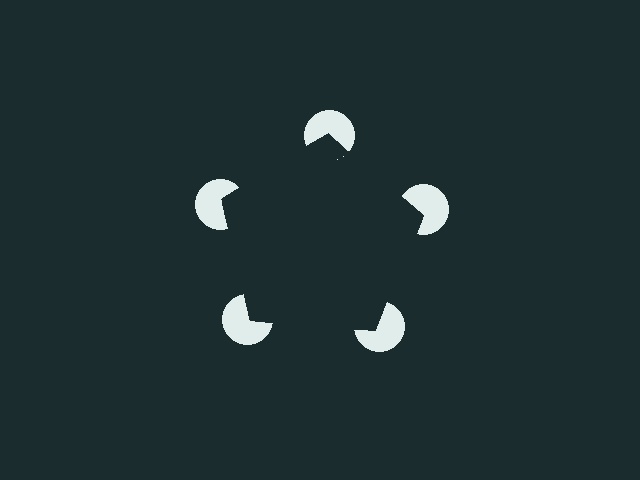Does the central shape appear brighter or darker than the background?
It typically appears slightly darker than the background, even though no actual brightness change is drawn.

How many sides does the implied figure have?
5 sides.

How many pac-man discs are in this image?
There are 5 — one at each vertex of the illusory pentagon.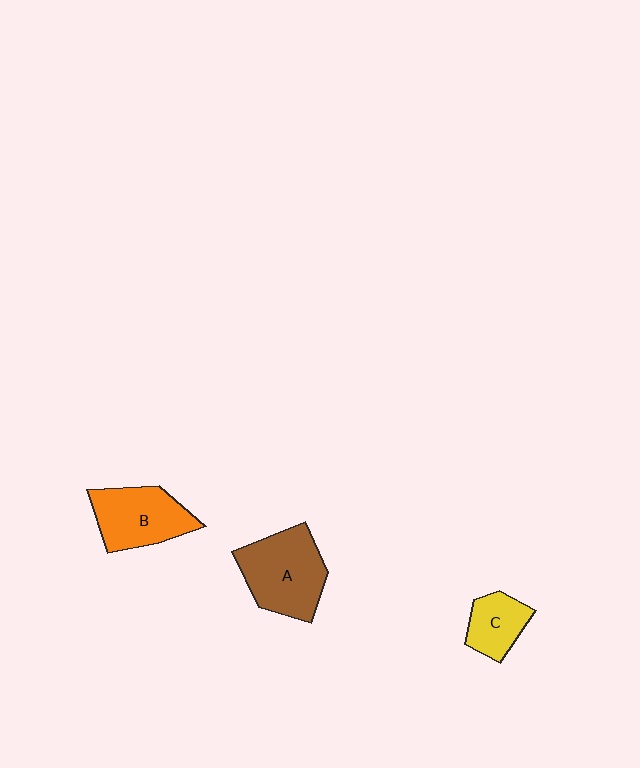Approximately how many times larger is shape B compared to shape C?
Approximately 1.6 times.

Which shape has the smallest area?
Shape C (yellow).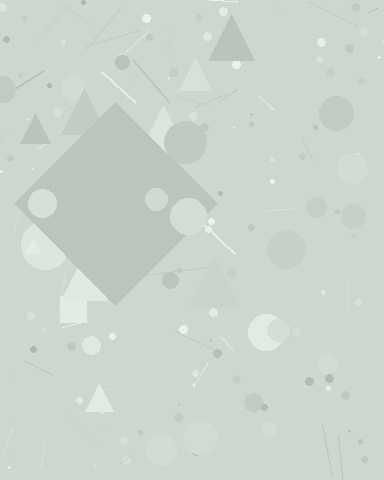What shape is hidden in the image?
A diamond is hidden in the image.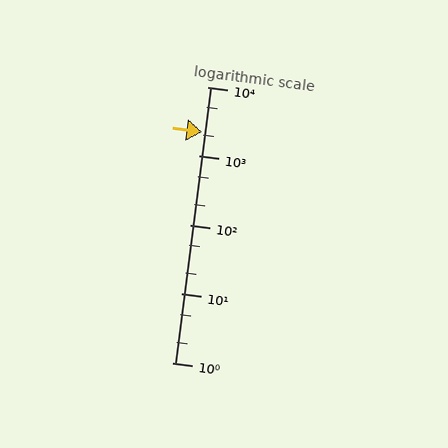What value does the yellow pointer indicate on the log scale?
The pointer indicates approximately 2200.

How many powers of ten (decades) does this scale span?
The scale spans 4 decades, from 1 to 10000.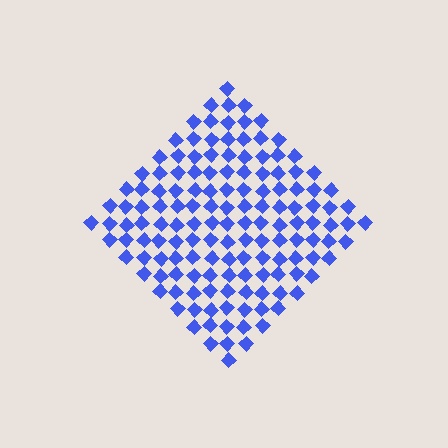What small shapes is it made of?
It is made of small diamonds.